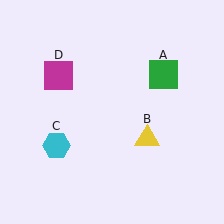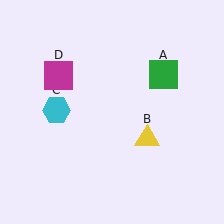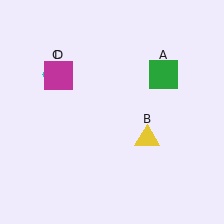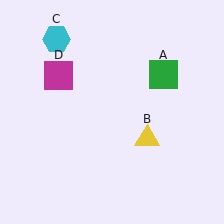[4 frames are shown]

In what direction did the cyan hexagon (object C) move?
The cyan hexagon (object C) moved up.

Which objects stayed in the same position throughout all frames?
Green square (object A) and yellow triangle (object B) and magenta square (object D) remained stationary.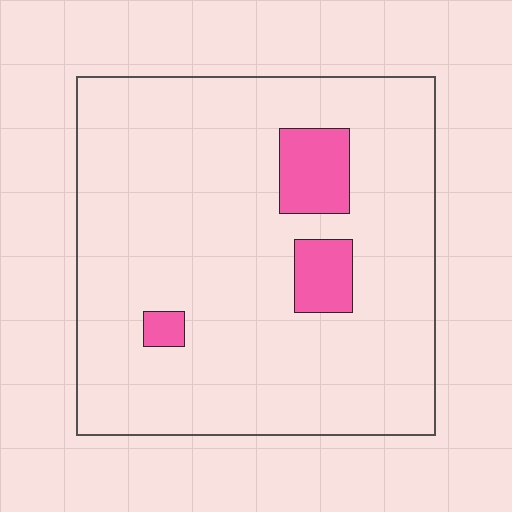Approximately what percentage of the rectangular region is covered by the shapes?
Approximately 10%.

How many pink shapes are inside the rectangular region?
3.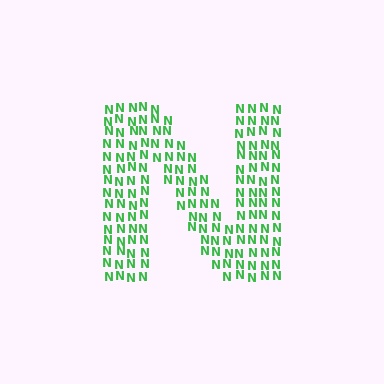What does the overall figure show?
The overall figure shows the letter N.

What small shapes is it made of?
It is made of small letter N's.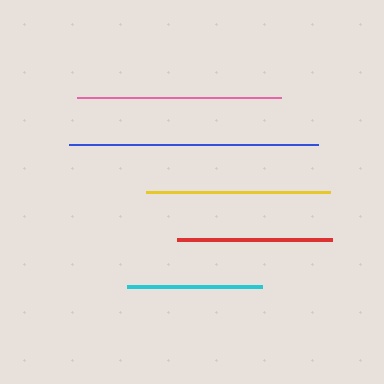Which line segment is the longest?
The blue line is the longest at approximately 250 pixels.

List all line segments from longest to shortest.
From longest to shortest: blue, pink, yellow, red, cyan.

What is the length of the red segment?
The red segment is approximately 155 pixels long.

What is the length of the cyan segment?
The cyan segment is approximately 135 pixels long.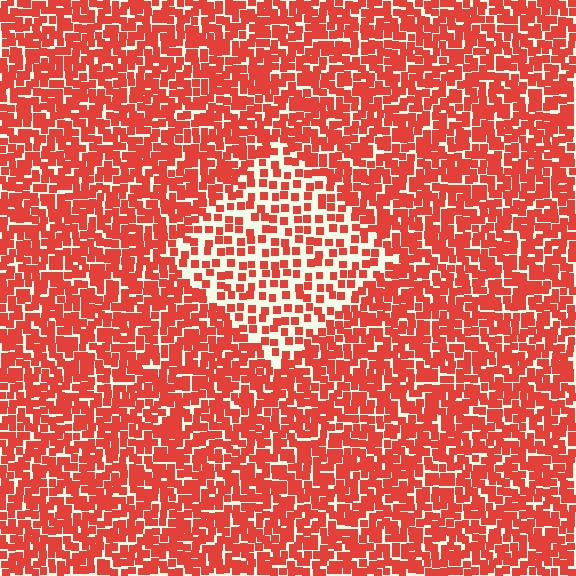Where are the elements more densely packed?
The elements are more densely packed outside the diamond boundary.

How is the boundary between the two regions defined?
The boundary is defined by a change in element density (approximately 2.0x ratio). All elements are the same color, size, and shape.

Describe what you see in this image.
The image contains small red elements arranged at two different densities. A diamond-shaped region is visible where the elements are less densely packed than the surrounding area.